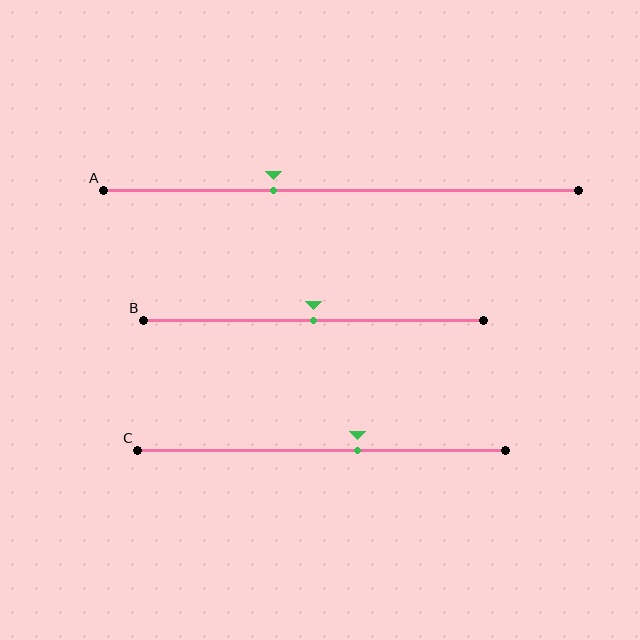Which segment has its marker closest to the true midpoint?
Segment B has its marker closest to the true midpoint.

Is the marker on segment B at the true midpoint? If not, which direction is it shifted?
Yes, the marker on segment B is at the true midpoint.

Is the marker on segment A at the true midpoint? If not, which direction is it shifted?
No, the marker on segment A is shifted to the left by about 14% of the segment length.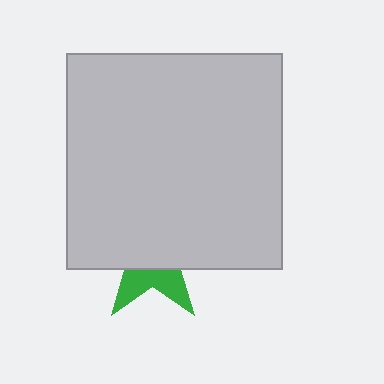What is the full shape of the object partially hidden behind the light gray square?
The partially hidden object is a green star.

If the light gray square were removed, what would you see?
You would see the complete green star.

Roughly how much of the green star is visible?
A small part of it is visible (roughly 34%).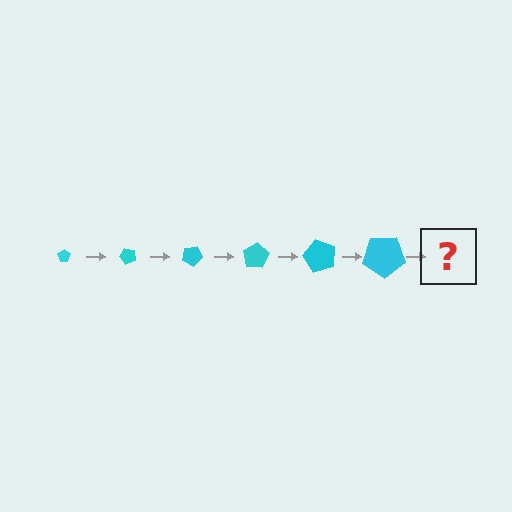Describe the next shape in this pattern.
It should be a pentagon, larger than the previous one and rotated 300 degrees from the start.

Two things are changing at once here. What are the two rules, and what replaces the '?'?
The two rules are that the pentagon grows larger each step and it rotates 50 degrees each step. The '?' should be a pentagon, larger than the previous one and rotated 300 degrees from the start.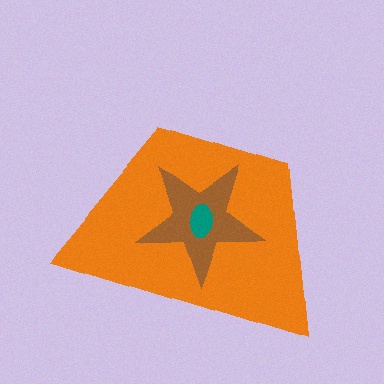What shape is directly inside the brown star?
The teal ellipse.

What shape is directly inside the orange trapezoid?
The brown star.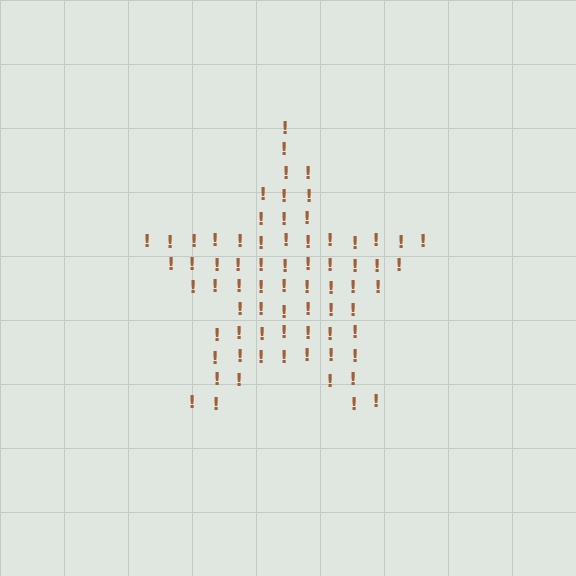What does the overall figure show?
The overall figure shows a star.